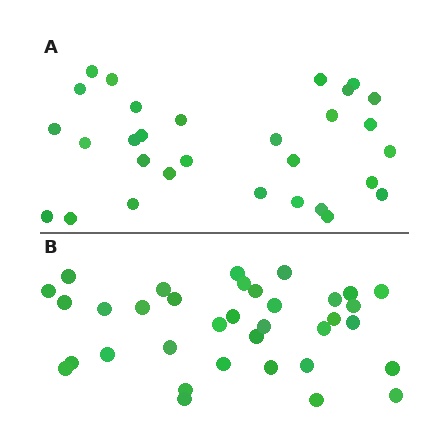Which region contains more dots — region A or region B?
Region B (the bottom region) has more dots.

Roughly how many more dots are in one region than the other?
Region B has about 5 more dots than region A.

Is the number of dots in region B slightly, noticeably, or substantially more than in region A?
Region B has only slightly more — the two regions are fairly close. The ratio is roughly 1.2 to 1.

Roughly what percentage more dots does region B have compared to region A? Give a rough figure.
About 15% more.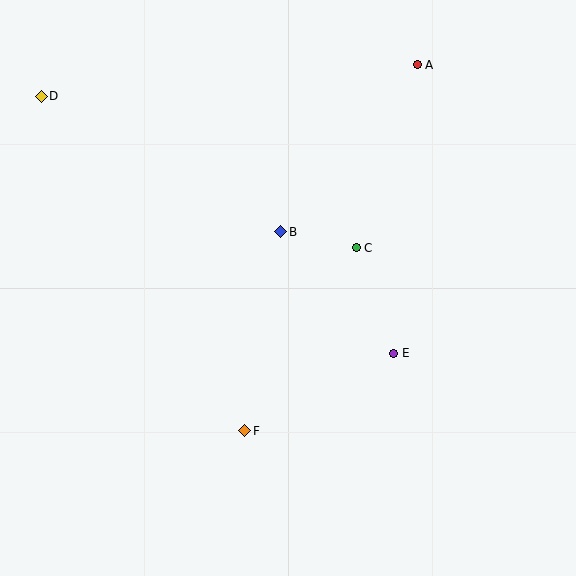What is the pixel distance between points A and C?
The distance between A and C is 193 pixels.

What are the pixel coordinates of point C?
Point C is at (356, 248).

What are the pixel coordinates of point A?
Point A is at (417, 65).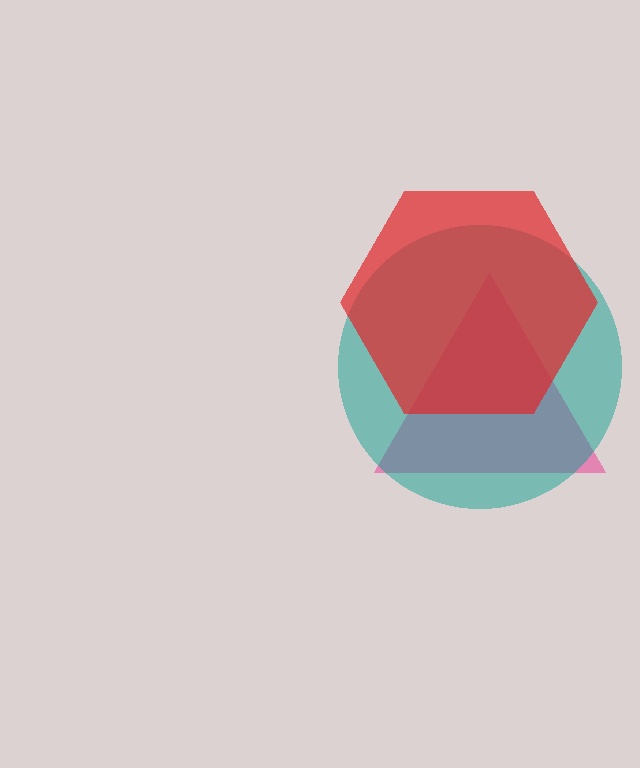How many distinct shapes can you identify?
There are 3 distinct shapes: a pink triangle, a teal circle, a red hexagon.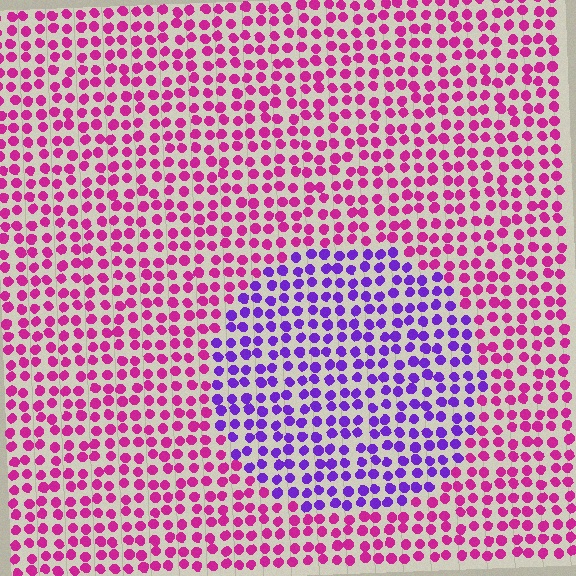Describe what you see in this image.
The image is filled with small magenta elements in a uniform arrangement. A circle-shaped region is visible where the elements are tinted to a slightly different hue, forming a subtle color boundary.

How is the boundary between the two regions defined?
The boundary is defined purely by a slight shift in hue (about 52 degrees). Spacing, size, and orientation are identical on both sides.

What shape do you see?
I see a circle.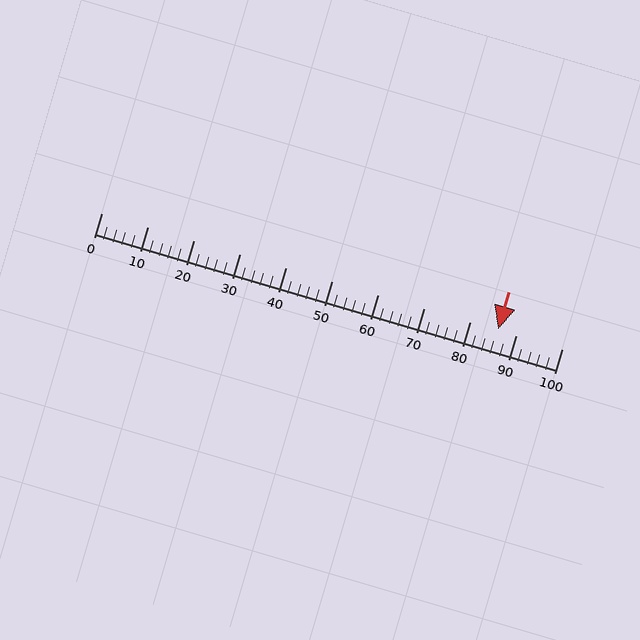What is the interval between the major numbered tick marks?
The major tick marks are spaced 10 units apart.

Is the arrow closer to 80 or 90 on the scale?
The arrow is closer to 90.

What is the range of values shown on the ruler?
The ruler shows values from 0 to 100.